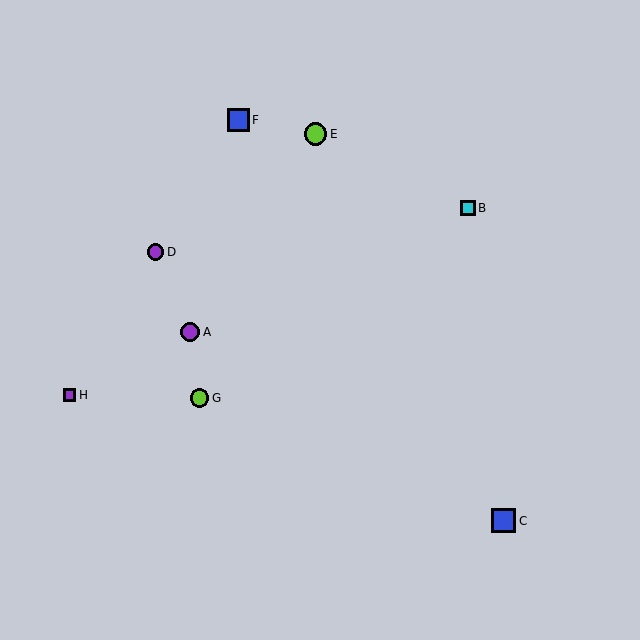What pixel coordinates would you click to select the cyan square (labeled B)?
Click at (468, 208) to select the cyan square B.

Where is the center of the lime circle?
The center of the lime circle is at (199, 398).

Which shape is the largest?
The blue square (labeled C) is the largest.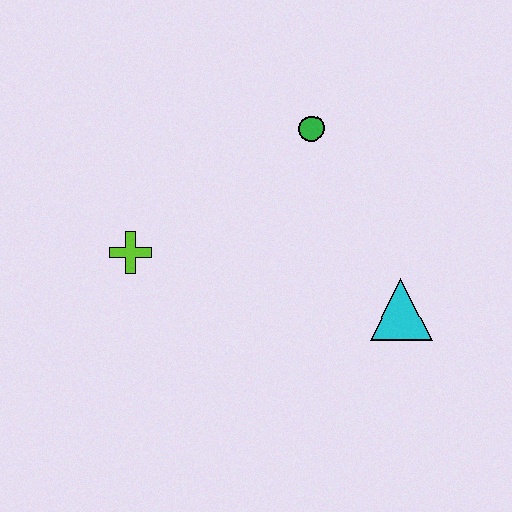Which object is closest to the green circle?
The cyan triangle is closest to the green circle.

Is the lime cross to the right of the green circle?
No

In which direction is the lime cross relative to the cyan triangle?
The lime cross is to the left of the cyan triangle.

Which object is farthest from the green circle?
The lime cross is farthest from the green circle.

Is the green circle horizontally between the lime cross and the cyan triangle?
Yes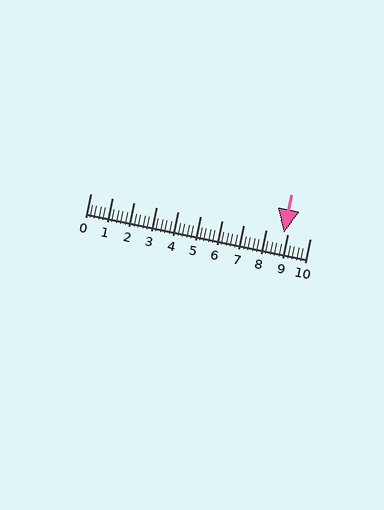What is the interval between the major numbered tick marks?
The major tick marks are spaced 1 units apart.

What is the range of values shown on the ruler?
The ruler shows values from 0 to 10.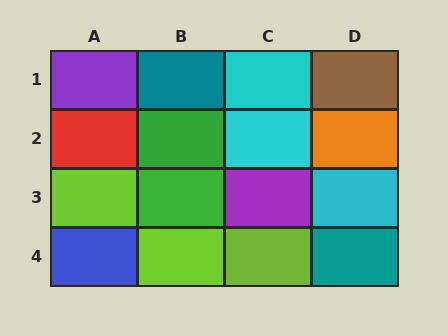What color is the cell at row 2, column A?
Red.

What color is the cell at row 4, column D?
Teal.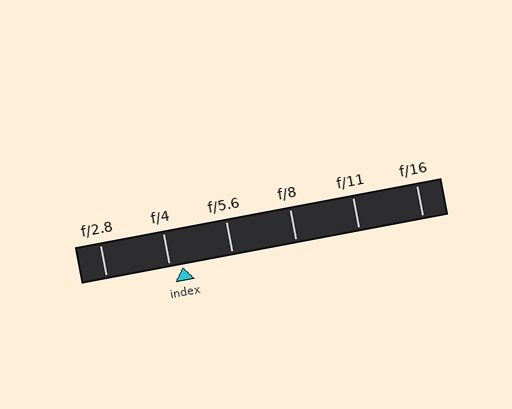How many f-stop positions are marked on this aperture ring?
There are 6 f-stop positions marked.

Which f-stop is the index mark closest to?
The index mark is closest to f/4.